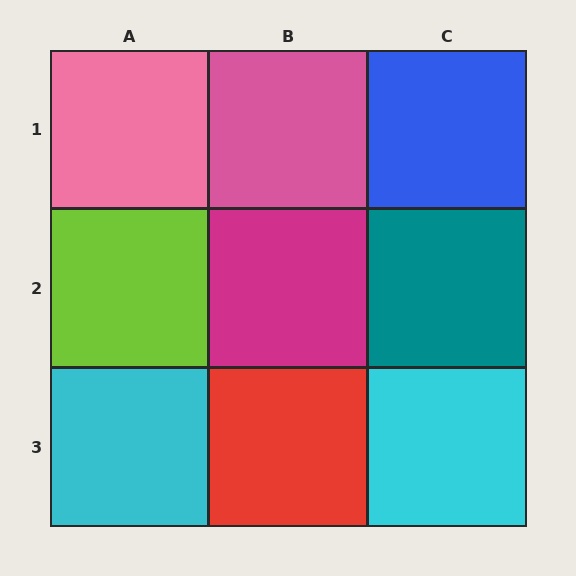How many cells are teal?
1 cell is teal.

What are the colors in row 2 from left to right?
Lime, magenta, teal.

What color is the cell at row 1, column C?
Blue.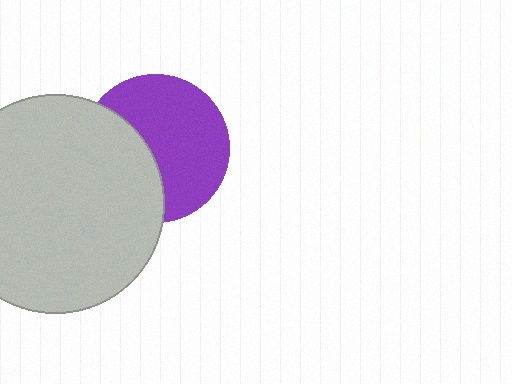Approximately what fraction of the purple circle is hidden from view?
Roughly 39% of the purple circle is hidden behind the light gray circle.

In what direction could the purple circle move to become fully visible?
The purple circle could move right. That would shift it out from behind the light gray circle entirely.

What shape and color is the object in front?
The object in front is a light gray circle.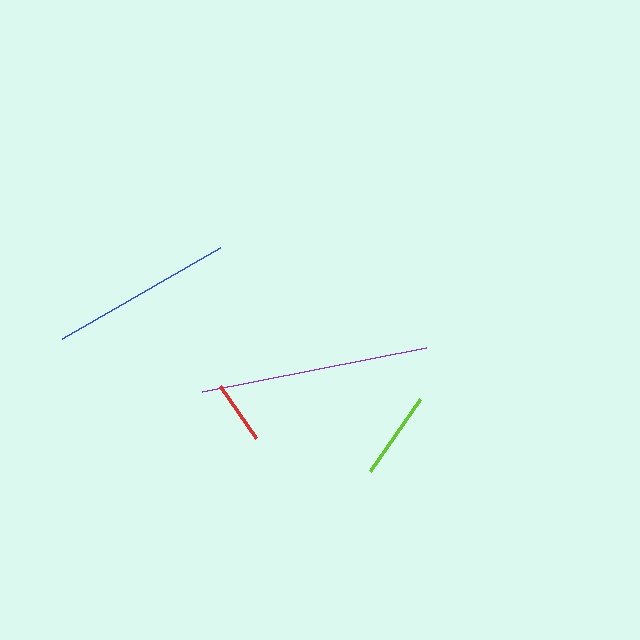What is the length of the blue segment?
The blue segment is approximately 183 pixels long.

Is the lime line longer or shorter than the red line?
The lime line is longer than the red line.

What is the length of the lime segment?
The lime segment is approximately 87 pixels long.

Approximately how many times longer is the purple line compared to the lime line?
The purple line is approximately 2.6 times the length of the lime line.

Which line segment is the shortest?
The red line is the shortest at approximately 63 pixels.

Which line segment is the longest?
The purple line is the longest at approximately 228 pixels.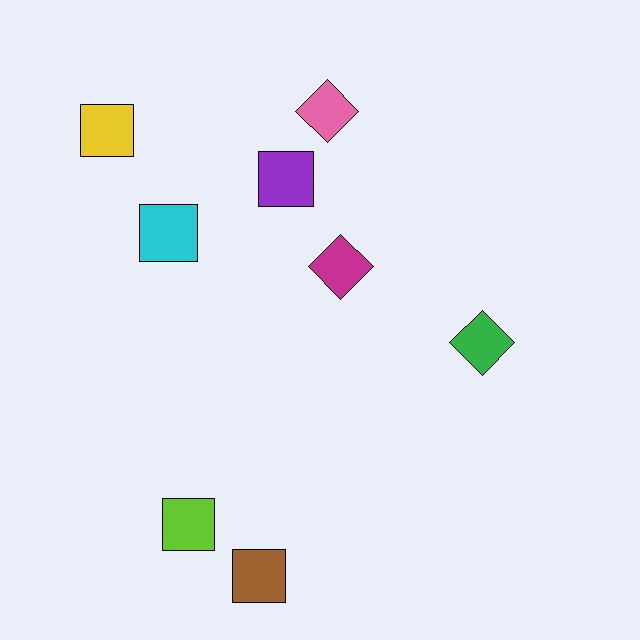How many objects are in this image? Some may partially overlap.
There are 8 objects.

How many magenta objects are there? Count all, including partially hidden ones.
There is 1 magenta object.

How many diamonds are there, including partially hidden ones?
There are 3 diamonds.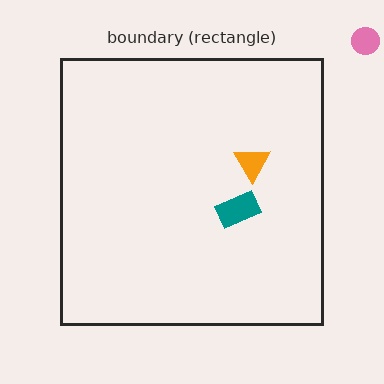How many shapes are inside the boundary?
2 inside, 1 outside.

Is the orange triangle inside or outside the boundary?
Inside.